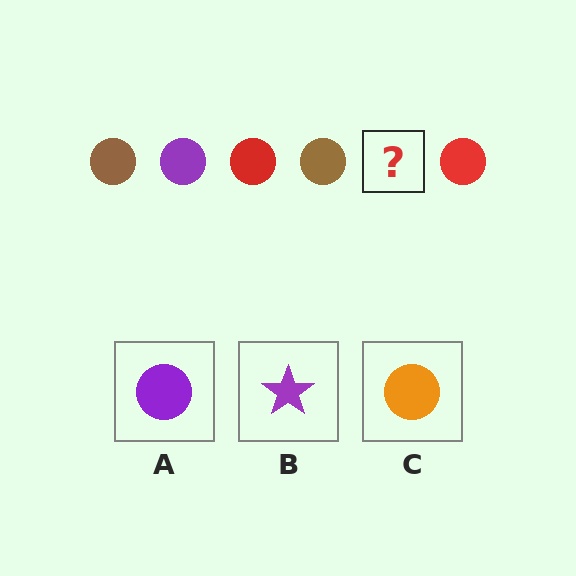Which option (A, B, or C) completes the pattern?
A.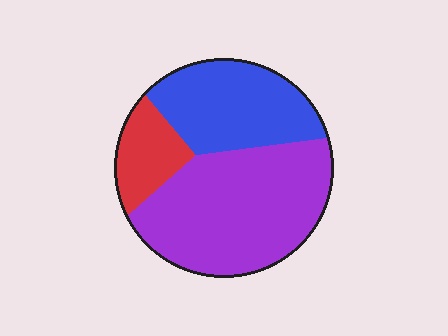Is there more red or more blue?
Blue.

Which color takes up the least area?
Red, at roughly 15%.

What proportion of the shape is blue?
Blue covers about 30% of the shape.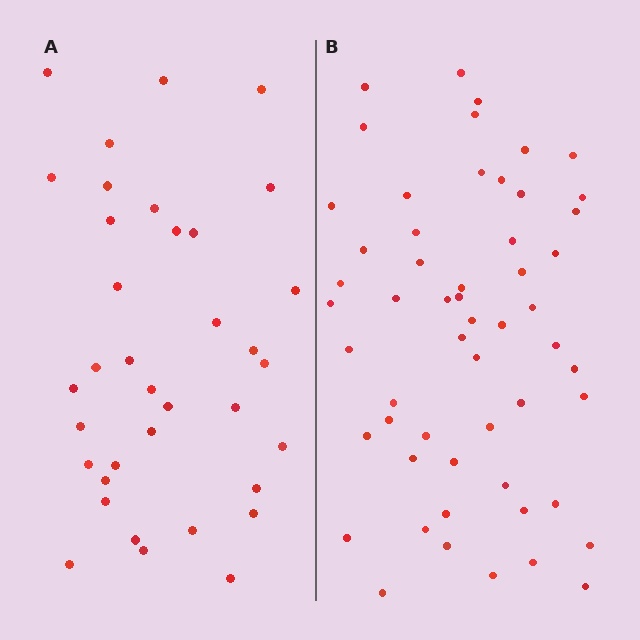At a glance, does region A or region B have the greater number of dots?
Region B (the right region) has more dots.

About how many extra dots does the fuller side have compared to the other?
Region B has approximately 20 more dots than region A.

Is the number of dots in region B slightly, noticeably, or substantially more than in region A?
Region B has substantially more. The ratio is roughly 1.5 to 1.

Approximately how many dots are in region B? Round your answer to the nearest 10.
About 60 dots. (The exact count is 55, which rounds to 60.)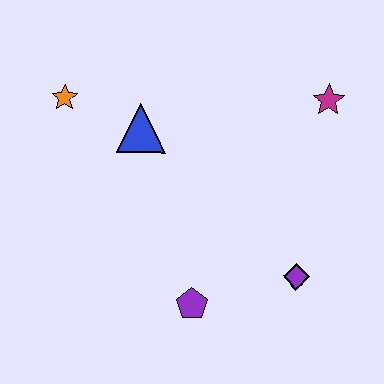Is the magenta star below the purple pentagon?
No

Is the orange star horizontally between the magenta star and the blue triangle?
No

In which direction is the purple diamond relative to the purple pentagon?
The purple diamond is to the right of the purple pentagon.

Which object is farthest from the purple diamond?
The orange star is farthest from the purple diamond.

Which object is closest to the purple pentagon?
The purple diamond is closest to the purple pentagon.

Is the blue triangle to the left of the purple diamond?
Yes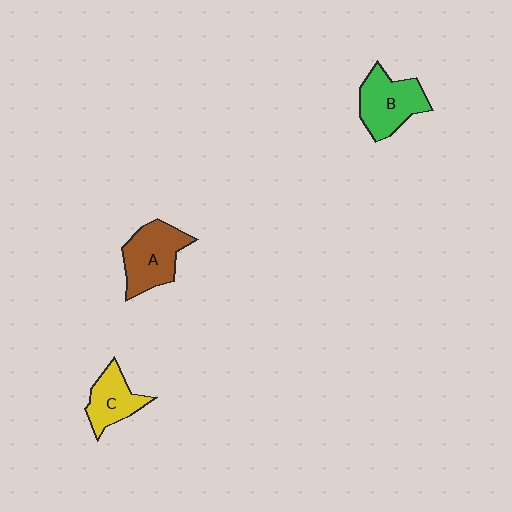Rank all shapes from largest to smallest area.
From largest to smallest: A (brown), B (green), C (yellow).